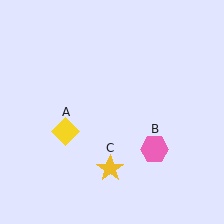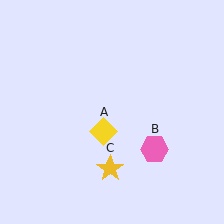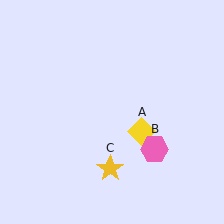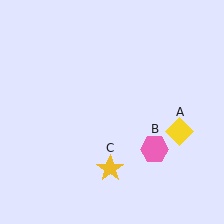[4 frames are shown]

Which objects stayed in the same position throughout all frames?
Pink hexagon (object B) and yellow star (object C) remained stationary.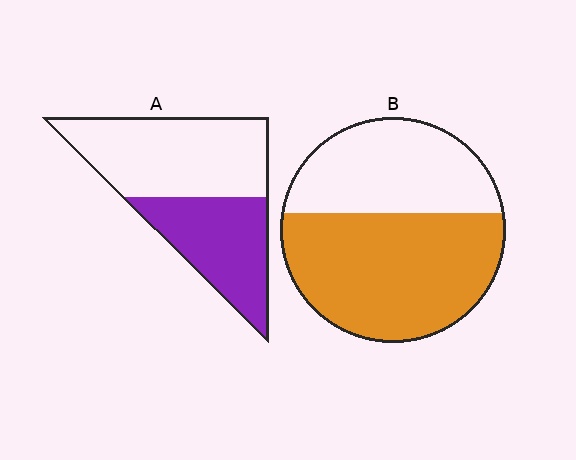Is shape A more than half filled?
No.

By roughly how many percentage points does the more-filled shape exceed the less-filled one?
By roughly 20 percentage points (B over A).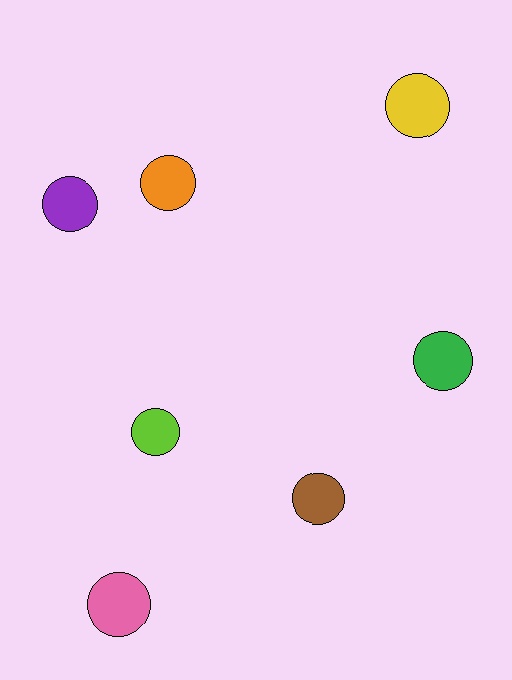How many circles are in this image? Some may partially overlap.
There are 7 circles.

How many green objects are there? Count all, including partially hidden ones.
There is 1 green object.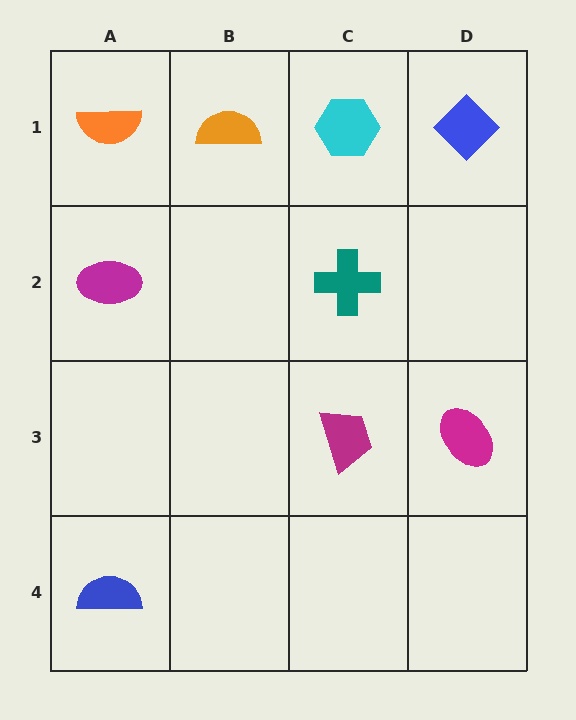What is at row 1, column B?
An orange semicircle.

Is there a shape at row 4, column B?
No, that cell is empty.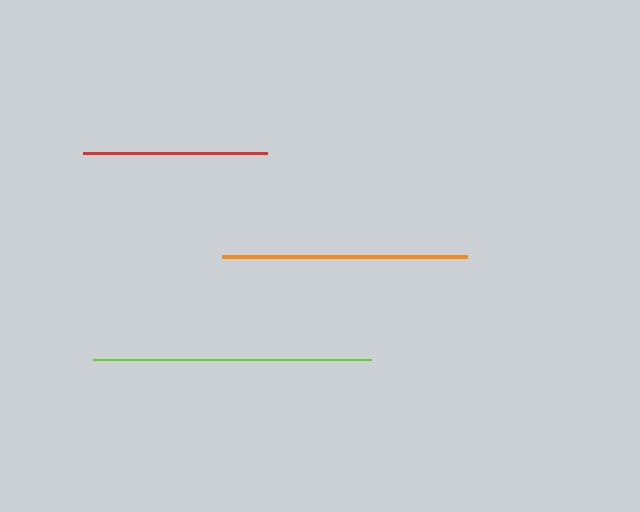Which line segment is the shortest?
The red line is the shortest at approximately 184 pixels.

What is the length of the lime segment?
The lime segment is approximately 278 pixels long.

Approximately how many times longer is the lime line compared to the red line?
The lime line is approximately 1.5 times the length of the red line.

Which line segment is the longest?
The lime line is the longest at approximately 278 pixels.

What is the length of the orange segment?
The orange segment is approximately 246 pixels long.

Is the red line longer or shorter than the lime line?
The lime line is longer than the red line.